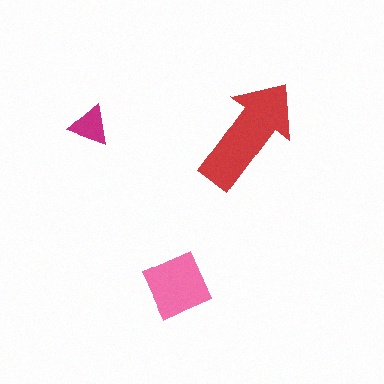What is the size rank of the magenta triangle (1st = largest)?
3rd.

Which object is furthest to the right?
The red arrow is rightmost.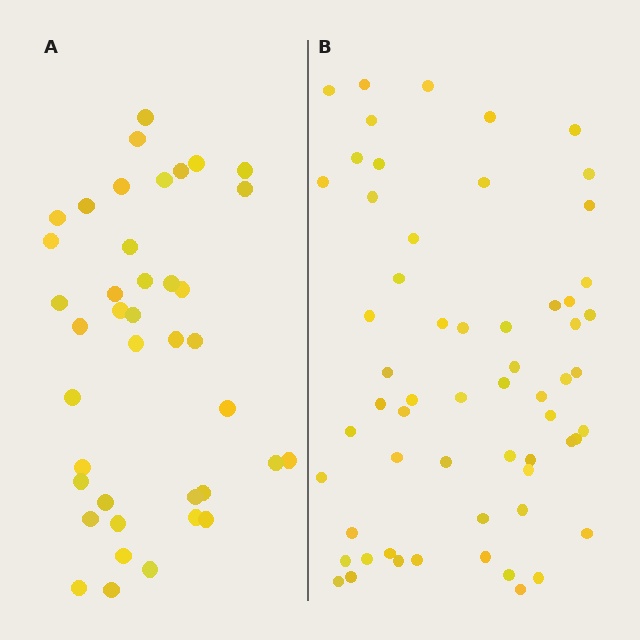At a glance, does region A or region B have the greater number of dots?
Region B (the right region) has more dots.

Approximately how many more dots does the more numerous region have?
Region B has approximately 20 more dots than region A.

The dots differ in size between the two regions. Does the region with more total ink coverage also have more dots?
No. Region A has more total ink coverage because its dots are larger, but region B actually contains more individual dots. Total area can be misleading — the number of items is what matters here.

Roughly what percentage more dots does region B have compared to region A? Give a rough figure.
About 50% more.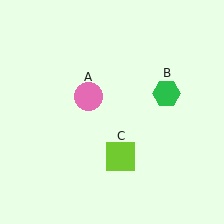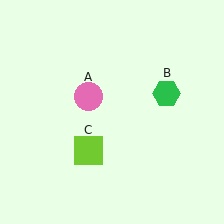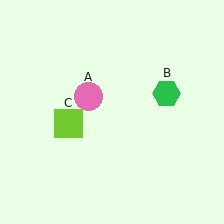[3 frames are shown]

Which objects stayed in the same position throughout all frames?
Pink circle (object A) and green hexagon (object B) remained stationary.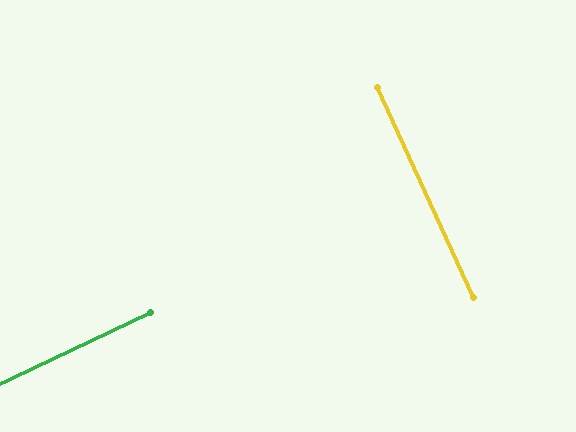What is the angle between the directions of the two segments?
Approximately 89 degrees.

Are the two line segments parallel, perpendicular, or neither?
Perpendicular — they meet at approximately 89°.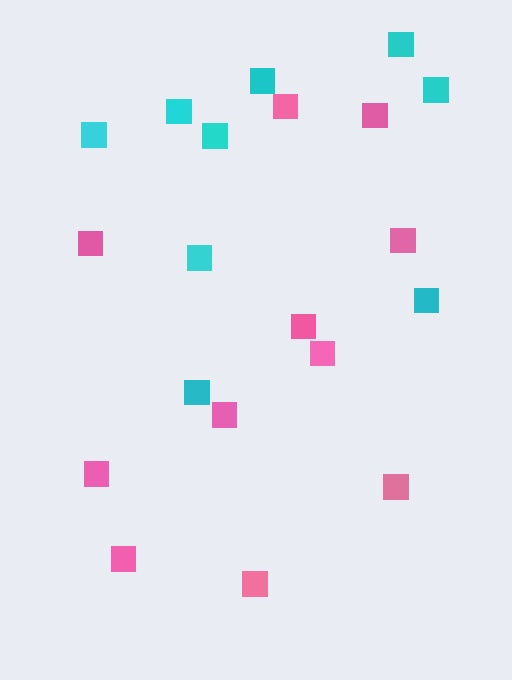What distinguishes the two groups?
There are 2 groups: one group of pink squares (11) and one group of cyan squares (9).